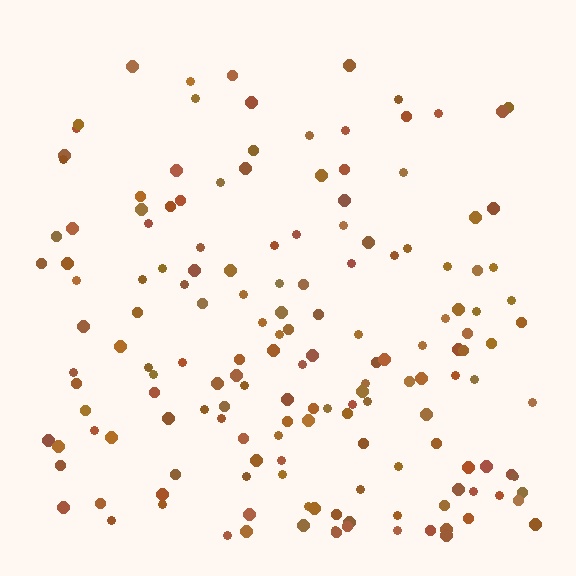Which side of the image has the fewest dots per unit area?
The top.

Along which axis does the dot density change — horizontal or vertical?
Vertical.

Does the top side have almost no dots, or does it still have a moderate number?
Still a moderate number, just noticeably fewer than the bottom.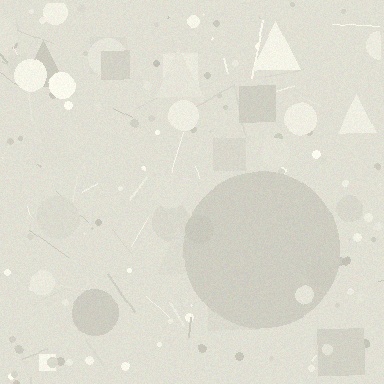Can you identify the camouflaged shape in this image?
The camouflaged shape is a circle.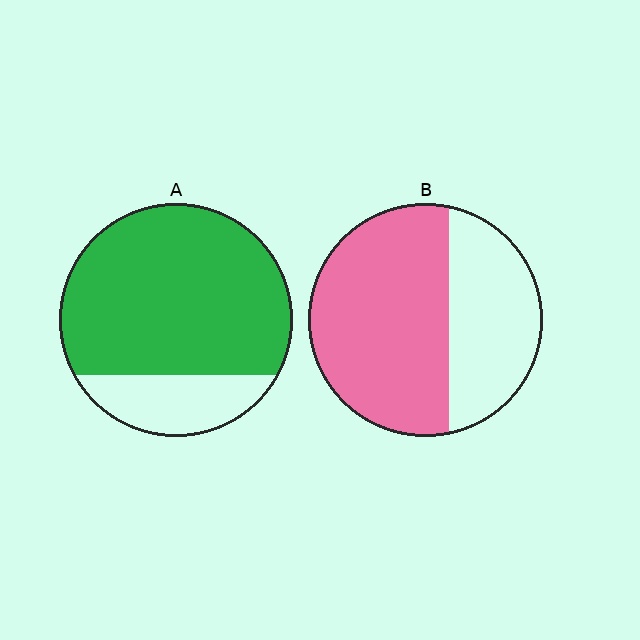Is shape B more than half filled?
Yes.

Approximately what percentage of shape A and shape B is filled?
A is approximately 80% and B is approximately 65%.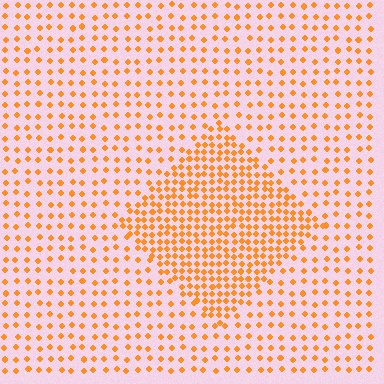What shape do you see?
I see a diamond.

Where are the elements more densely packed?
The elements are more densely packed inside the diamond boundary.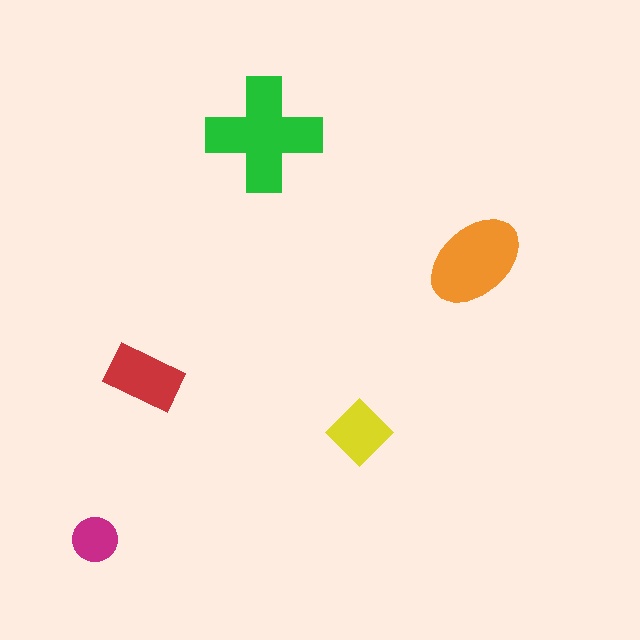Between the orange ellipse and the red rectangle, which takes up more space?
The orange ellipse.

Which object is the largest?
The green cross.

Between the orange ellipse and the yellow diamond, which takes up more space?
The orange ellipse.